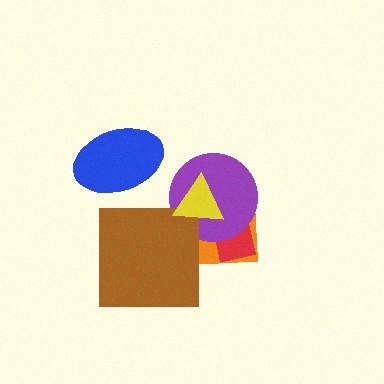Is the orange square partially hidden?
Yes, it is partially covered by another shape.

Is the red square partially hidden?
Yes, it is partially covered by another shape.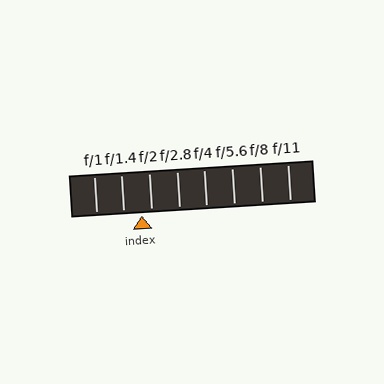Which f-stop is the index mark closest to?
The index mark is closest to f/2.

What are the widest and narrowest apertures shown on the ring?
The widest aperture shown is f/1 and the narrowest is f/11.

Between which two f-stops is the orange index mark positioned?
The index mark is between f/1.4 and f/2.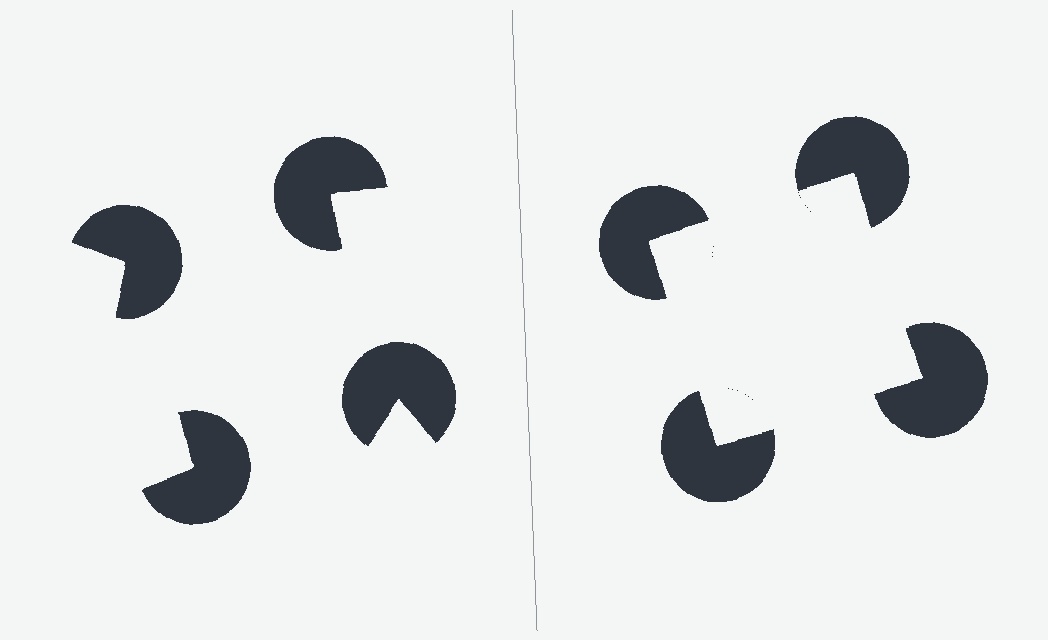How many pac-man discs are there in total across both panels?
8 — 4 on each side.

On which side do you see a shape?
An illusory square appears on the right side. On the left side the wedge cuts are rotated, so no coherent shape forms.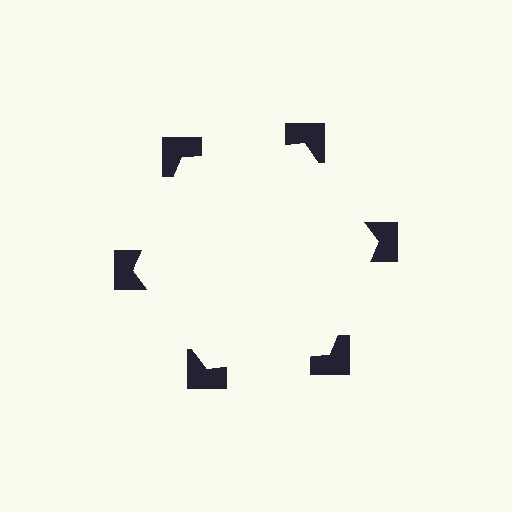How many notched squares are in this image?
There are 6 — one at each vertex of the illusory hexagon.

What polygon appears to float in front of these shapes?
An illusory hexagon — its edges are inferred from the aligned wedge cuts in the notched squares, not physically drawn.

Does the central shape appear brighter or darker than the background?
It typically appears slightly brighter than the background, even though no actual brightness change is drawn.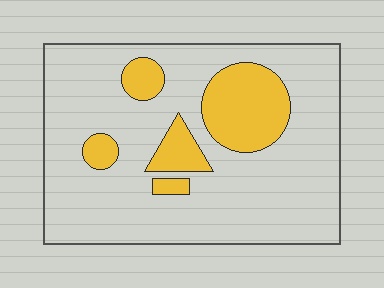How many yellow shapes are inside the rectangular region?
5.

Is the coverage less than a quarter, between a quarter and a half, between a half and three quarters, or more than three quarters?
Less than a quarter.